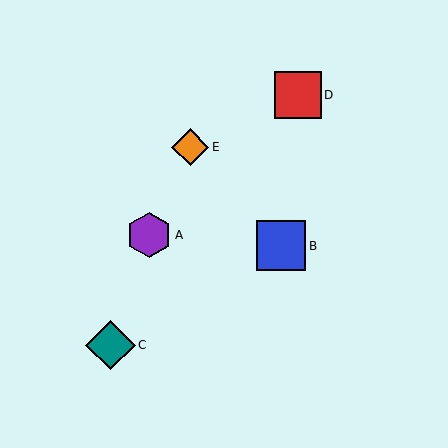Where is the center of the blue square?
The center of the blue square is at (281, 246).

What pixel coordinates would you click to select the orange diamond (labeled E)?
Click at (190, 147) to select the orange diamond E.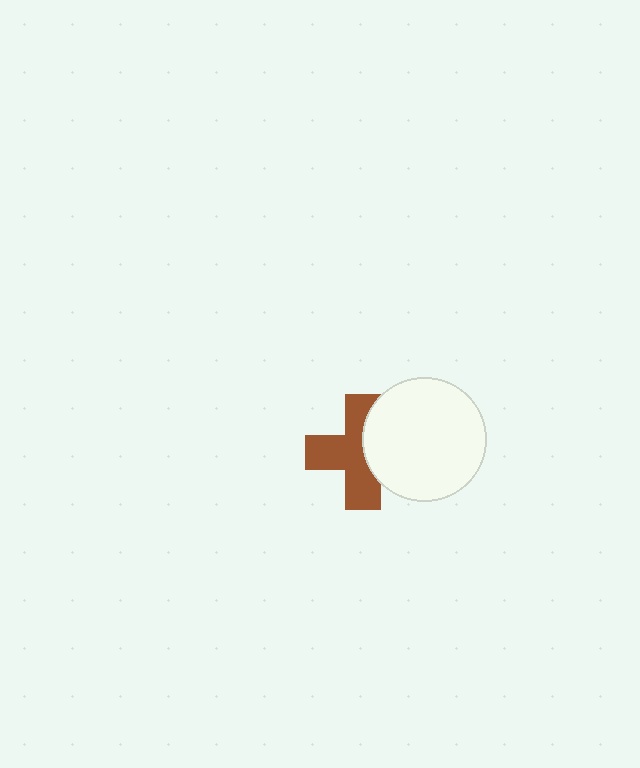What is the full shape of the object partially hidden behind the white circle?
The partially hidden object is a brown cross.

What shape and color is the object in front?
The object in front is a white circle.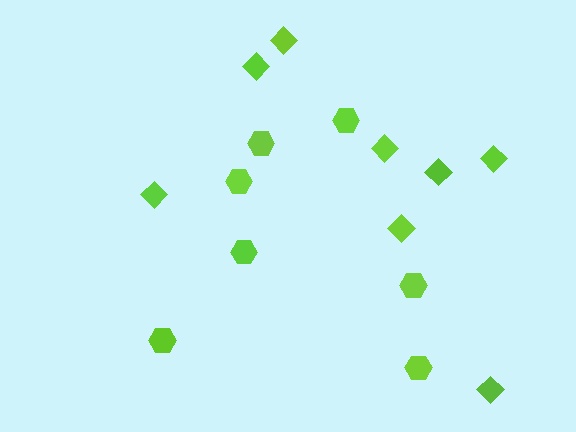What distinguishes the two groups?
There are 2 groups: one group of hexagons (7) and one group of diamonds (8).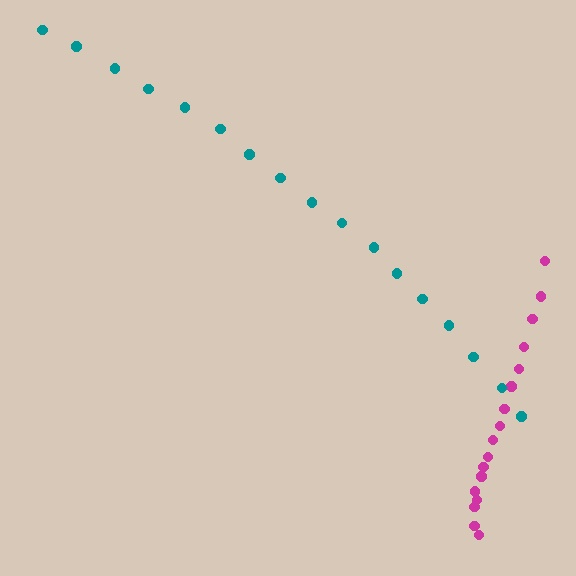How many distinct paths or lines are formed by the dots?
There are 2 distinct paths.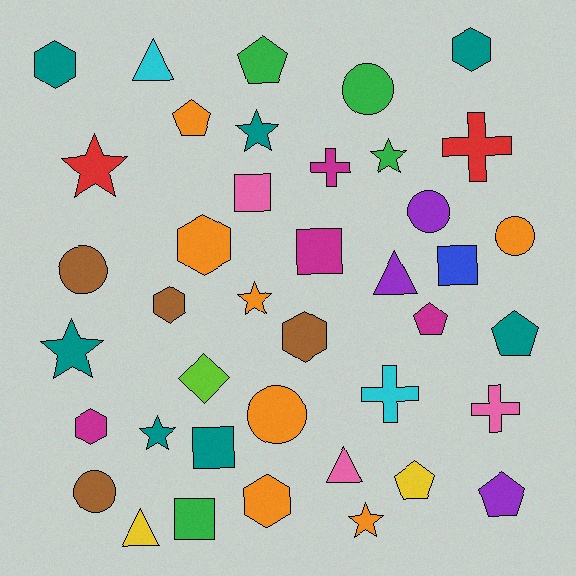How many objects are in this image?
There are 40 objects.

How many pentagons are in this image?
There are 6 pentagons.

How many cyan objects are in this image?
There are 2 cyan objects.